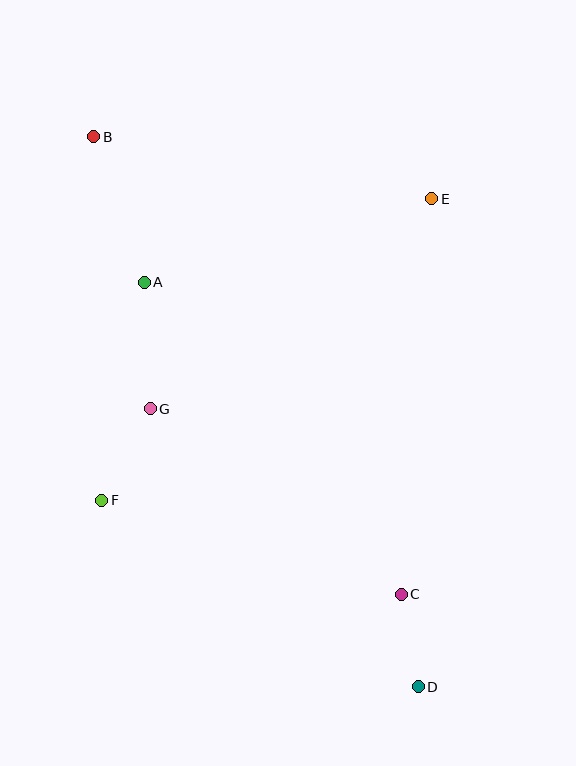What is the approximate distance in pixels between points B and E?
The distance between B and E is approximately 343 pixels.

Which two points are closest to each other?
Points C and D are closest to each other.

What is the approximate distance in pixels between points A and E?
The distance between A and E is approximately 299 pixels.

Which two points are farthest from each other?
Points B and D are farthest from each other.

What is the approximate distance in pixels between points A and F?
The distance between A and F is approximately 222 pixels.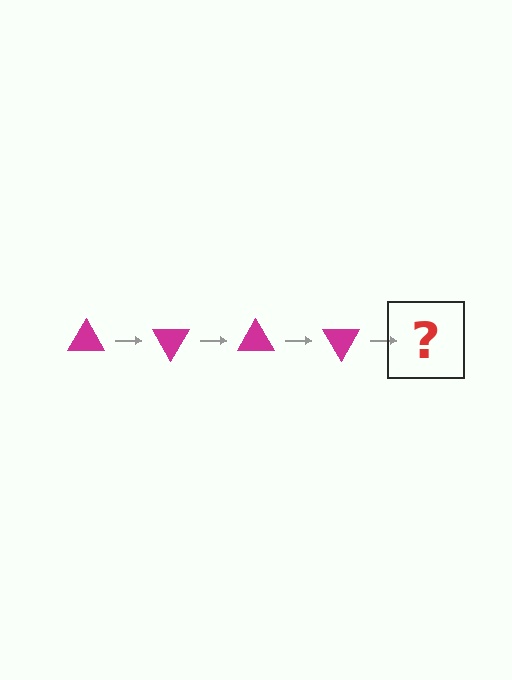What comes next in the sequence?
The next element should be a magenta triangle rotated 240 degrees.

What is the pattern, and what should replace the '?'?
The pattern is that the triangle rotates 60 degrees each step. The '?' should be a magenta triangle rotated 240 degrees.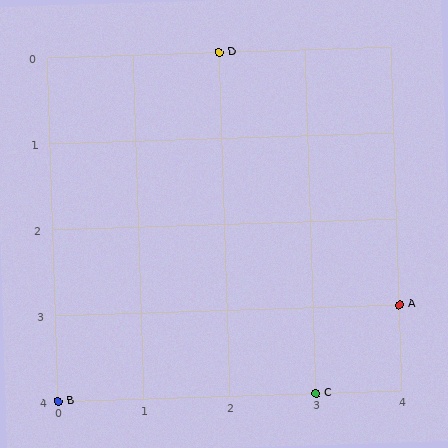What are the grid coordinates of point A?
Point A is at grid coordinates (4, 3).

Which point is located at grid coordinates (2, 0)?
Point D is at (2, 0).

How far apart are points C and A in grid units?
Points C and A are 1 column and 1 row apart (about 1.4 grid units diagonally).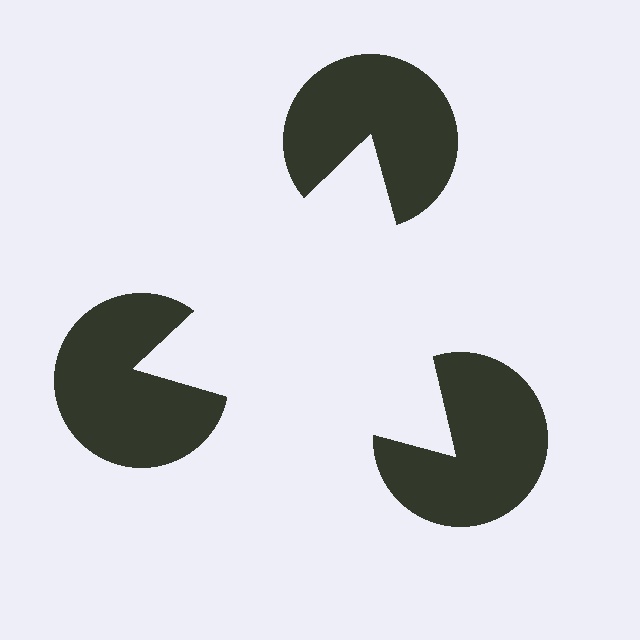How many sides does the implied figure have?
3 sides.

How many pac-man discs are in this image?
There are 3 — one at each vertex of the illusory triangle.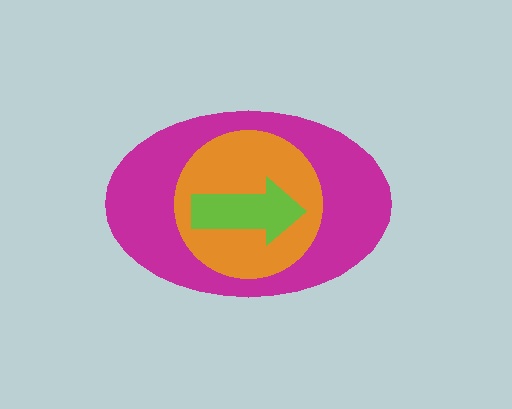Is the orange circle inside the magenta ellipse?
Yes.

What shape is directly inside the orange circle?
The lime arrow.